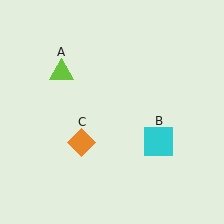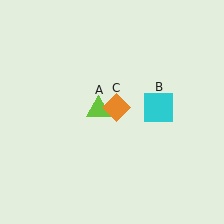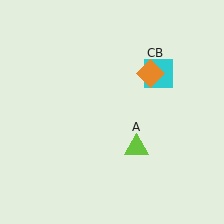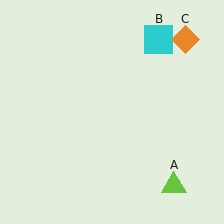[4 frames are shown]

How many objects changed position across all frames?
3 objects changed position: lime triangle (object A), cyan square (object B), orange diamond (object C).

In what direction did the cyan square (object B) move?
The cyan square (object B) moved up.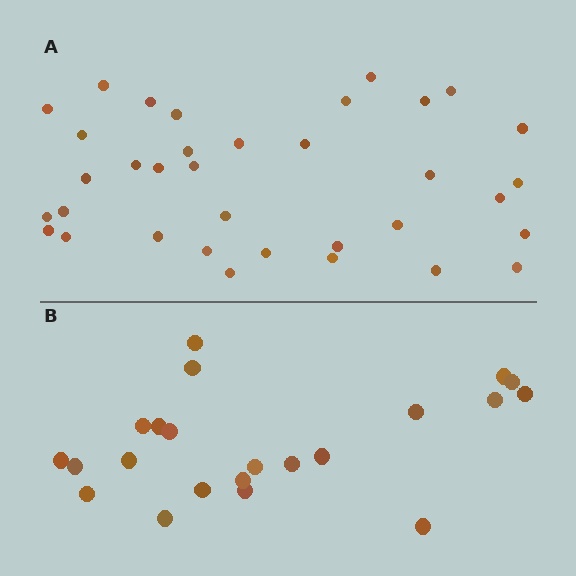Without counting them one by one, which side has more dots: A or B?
Region A (the top region) has more dots.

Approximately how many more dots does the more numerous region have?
Region A has approximately 15 more dots than region B.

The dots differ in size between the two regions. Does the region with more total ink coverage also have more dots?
No. Region B has more total ink coverage because its dots are larger, but region A actually contains more individual dots. Total area can be misleading — the number of items is what matters here.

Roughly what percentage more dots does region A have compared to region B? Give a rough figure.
About 60% more.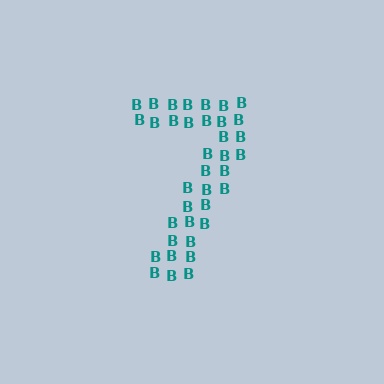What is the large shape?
The large shape is the digit 7.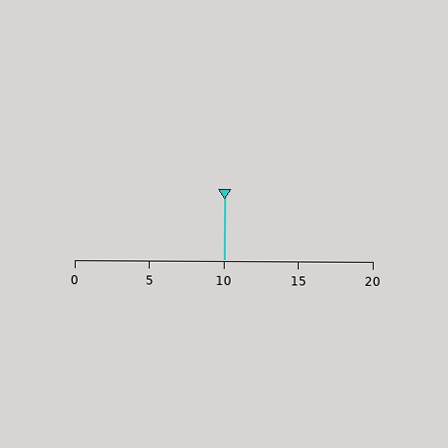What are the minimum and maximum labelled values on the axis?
The axis runs from 0 to 20.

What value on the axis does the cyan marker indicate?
The marker indicates approximately 10.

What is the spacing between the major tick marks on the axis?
The major ticks are spaced 5 apart.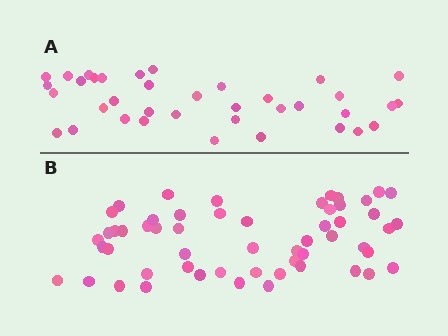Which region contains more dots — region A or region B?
Region B (the bottom region) has more dots.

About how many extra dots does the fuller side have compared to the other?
Region B has approximately 20 more dots than region A.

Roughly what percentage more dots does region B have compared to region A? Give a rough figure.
About 50% more.